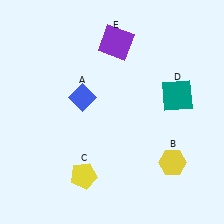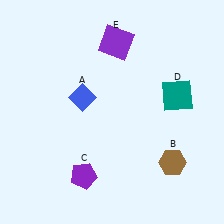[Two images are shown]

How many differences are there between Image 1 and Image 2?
There are 2 differences between the two images.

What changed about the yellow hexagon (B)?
In Image 1, B is yellow. In Image 2, it changed to brown.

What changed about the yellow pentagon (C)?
In Image 1, C is yellow. In Image 2, it changed to purple.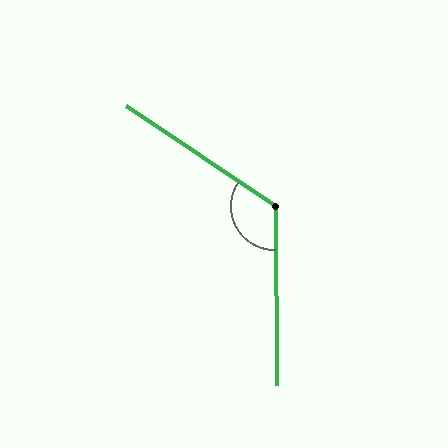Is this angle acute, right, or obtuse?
It is obtuse.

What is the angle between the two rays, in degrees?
Approximately 124 degrees.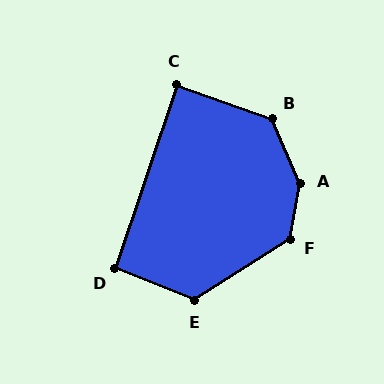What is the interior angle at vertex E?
Approximately 125 degrees (obtuse).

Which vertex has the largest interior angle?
A, at approximately 146 degrees.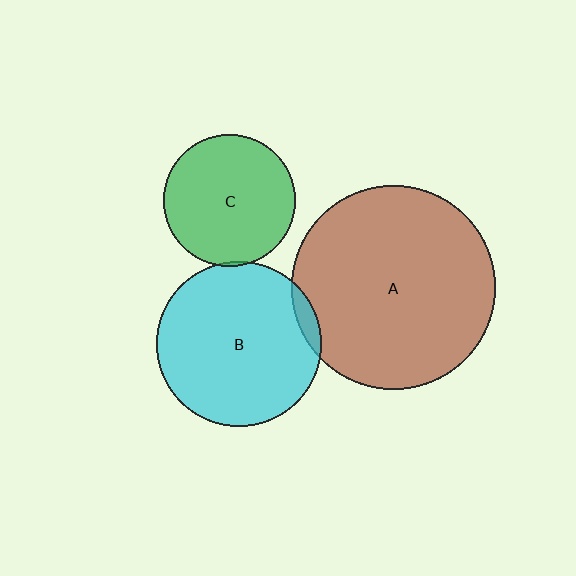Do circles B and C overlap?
Yes.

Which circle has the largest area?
Circle A (brown).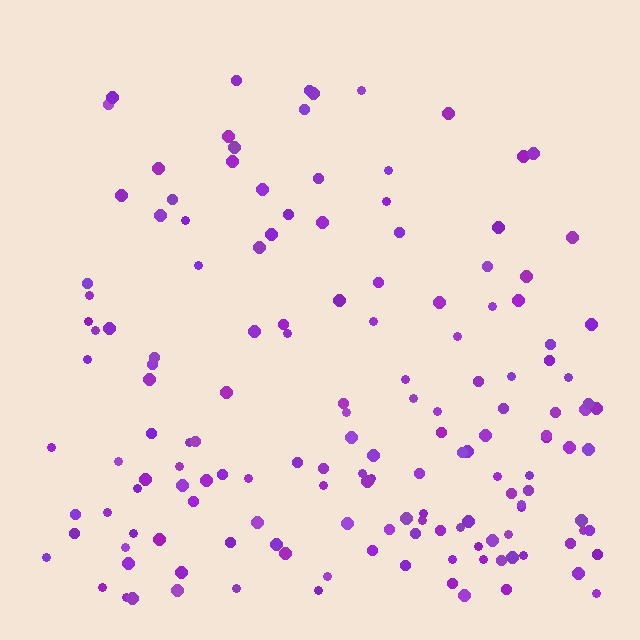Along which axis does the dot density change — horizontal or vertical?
Vertical.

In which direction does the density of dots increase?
From top to bottom, with the bottom side densest.